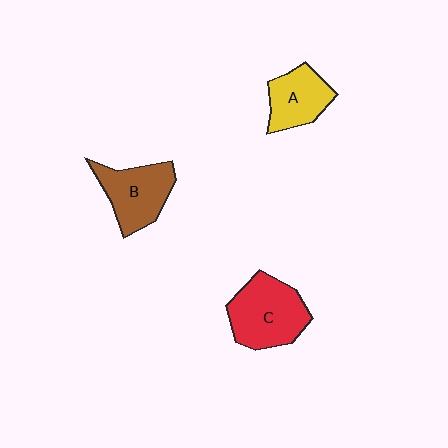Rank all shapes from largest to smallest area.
From largest to smallest: C (red), B (brown), A (yellow).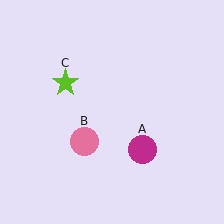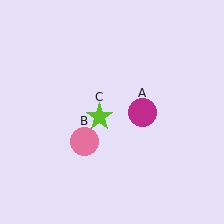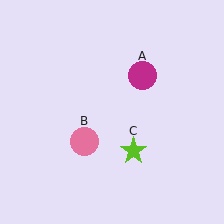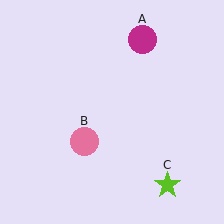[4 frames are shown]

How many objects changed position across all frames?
2 objects changed position: magenta circle (object A), lime star (object C).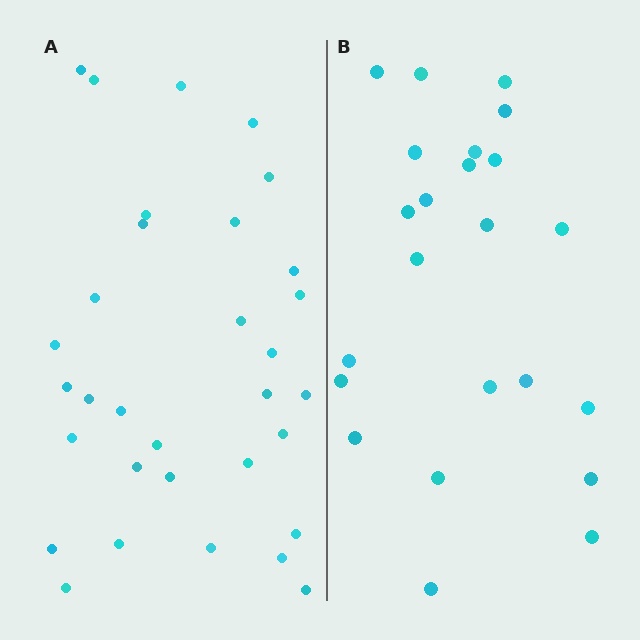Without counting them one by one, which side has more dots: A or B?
Region A (the left region) has more dots.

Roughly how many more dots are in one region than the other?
Region A has roughly 8 or so more dots than region B.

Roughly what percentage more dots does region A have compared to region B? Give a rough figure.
About 40% more.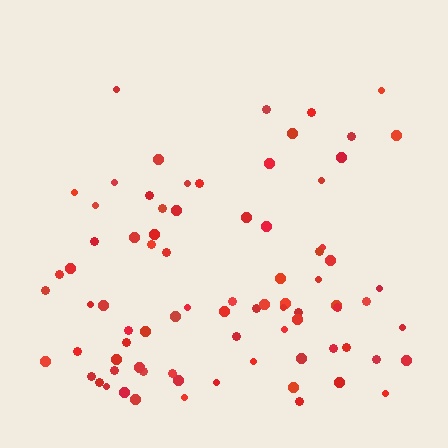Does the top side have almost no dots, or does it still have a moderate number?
Still a moderate number, just noticeably fewer than the bottom.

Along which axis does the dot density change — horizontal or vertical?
Vertical.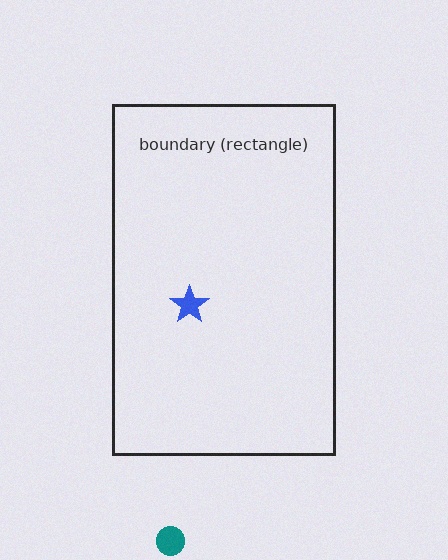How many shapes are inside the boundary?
1 inside, 1 outside.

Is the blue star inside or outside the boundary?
Inside.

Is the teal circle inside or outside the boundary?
Outside.